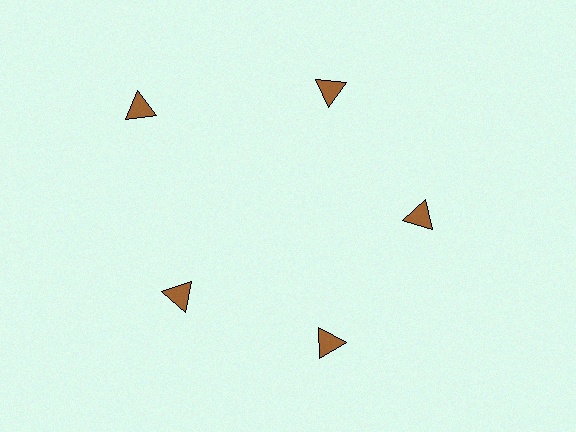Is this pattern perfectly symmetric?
No. The 5 brown triangles are arranged in a ring, but one element near the 10 o'clock position is pushed outward from the center, breaking the 5-fold rotational symmetry.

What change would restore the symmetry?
The symmetry would be restored by moving it inward, back onto the ring so that all 5 triangles sit at equal angles and equal distance from the center.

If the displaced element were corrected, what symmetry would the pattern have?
It would have 5-fold rotational symmetry — the pattern would map onto itself every 72 degrees.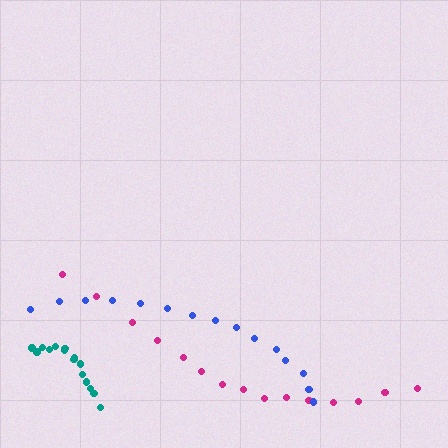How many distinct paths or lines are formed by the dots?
There are 3 distinct paths.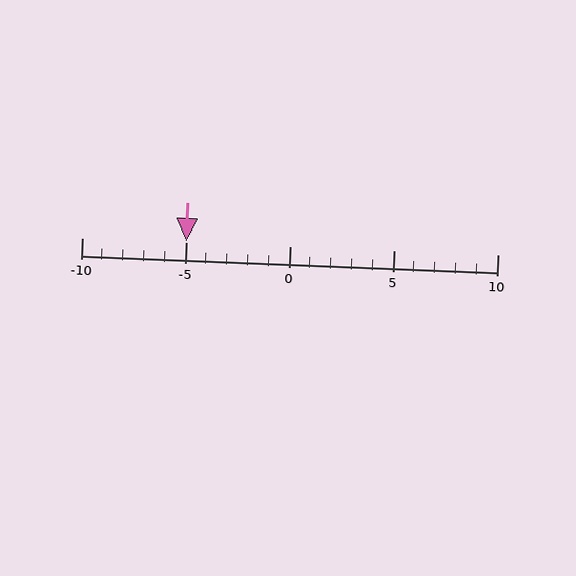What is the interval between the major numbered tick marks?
The major tick marks are spaced 5 units apart.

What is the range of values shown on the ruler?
The ruler shows values from -10 to 10.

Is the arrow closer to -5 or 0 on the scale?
The arrow is closer to -5.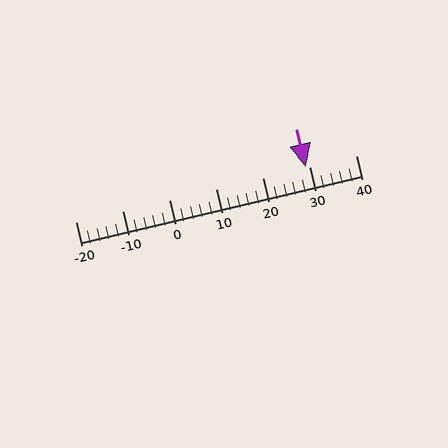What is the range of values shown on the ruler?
The ruler shows values from -20 to 40.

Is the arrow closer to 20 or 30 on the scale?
The arrow is closer to 30.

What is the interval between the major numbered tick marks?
The major tick marks are spaced 10 units apart.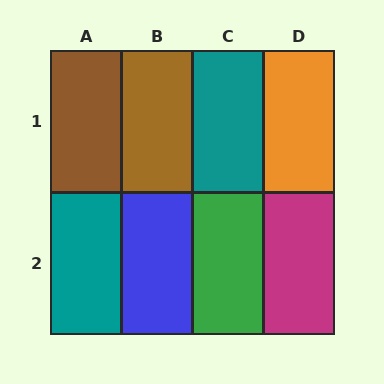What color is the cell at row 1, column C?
Teal.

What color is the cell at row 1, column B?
Brown.